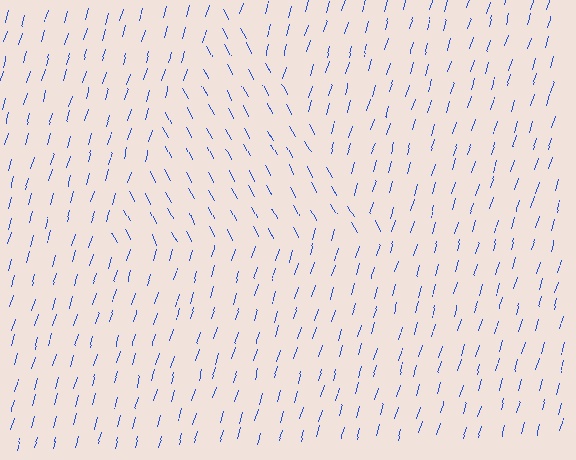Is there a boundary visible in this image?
Yes, there is a texture boundary formed by a change in line orientation.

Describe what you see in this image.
The image is filled with small blue line segments. A triangle region in the image has lines oriented differently from the surrounding lines, creating a visible texture boundary.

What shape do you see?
I see a triangle.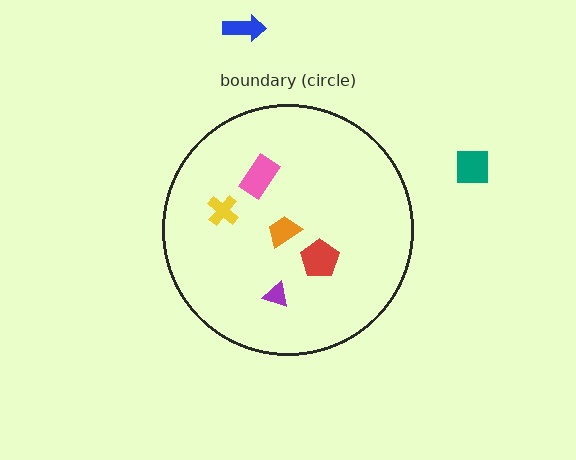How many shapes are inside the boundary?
5 inside, 2 outside.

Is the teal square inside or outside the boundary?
Outside.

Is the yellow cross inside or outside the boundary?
Inside.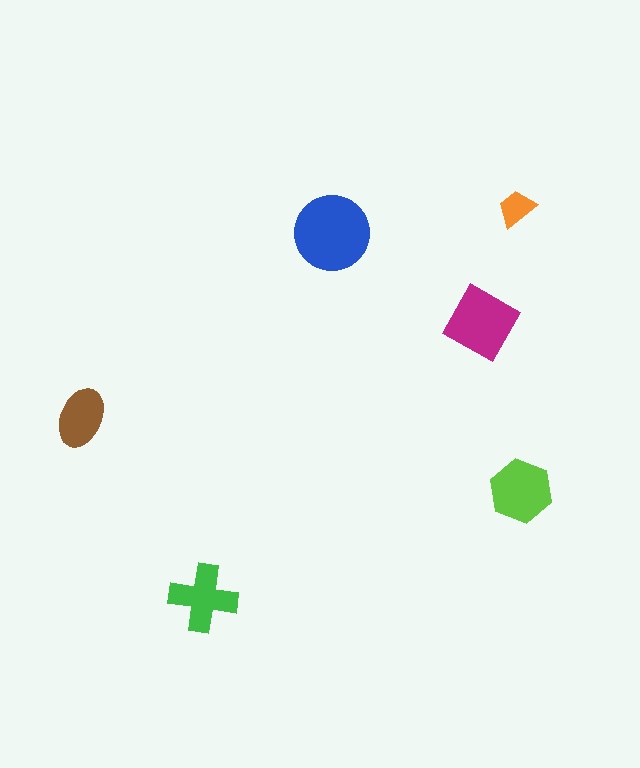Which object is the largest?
The blue circle.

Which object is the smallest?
The orange trapezoid.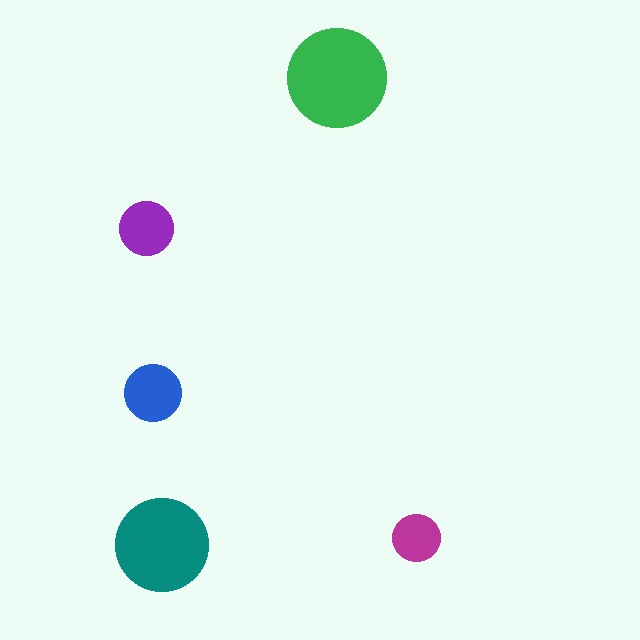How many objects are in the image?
There are 5 objects in the image.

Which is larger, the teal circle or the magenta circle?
The teal one.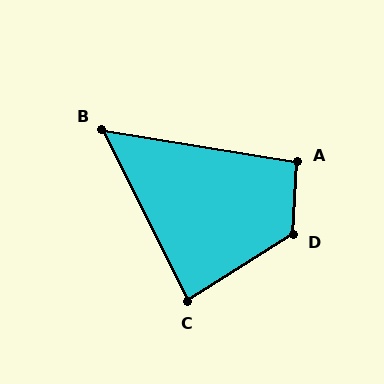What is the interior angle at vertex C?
Approximately 84 degrees (acute).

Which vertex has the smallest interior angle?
B, at approximately 54 degrees.